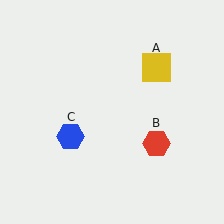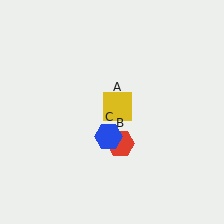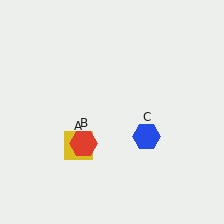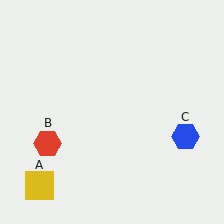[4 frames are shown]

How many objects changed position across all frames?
3 objects changed position: yellow square (object A), red hexagon (object B), blue hexagon (object C).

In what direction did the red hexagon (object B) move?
The red hexagon (object B) moved left.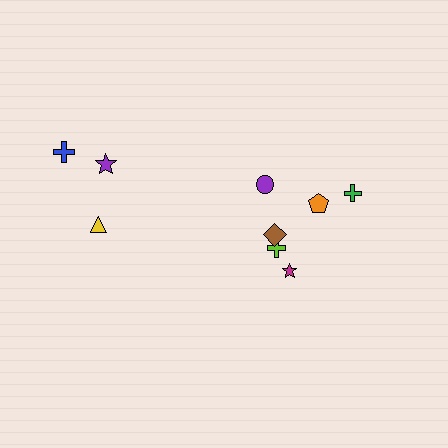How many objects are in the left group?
There are 3 objects.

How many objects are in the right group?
There are 6 objects.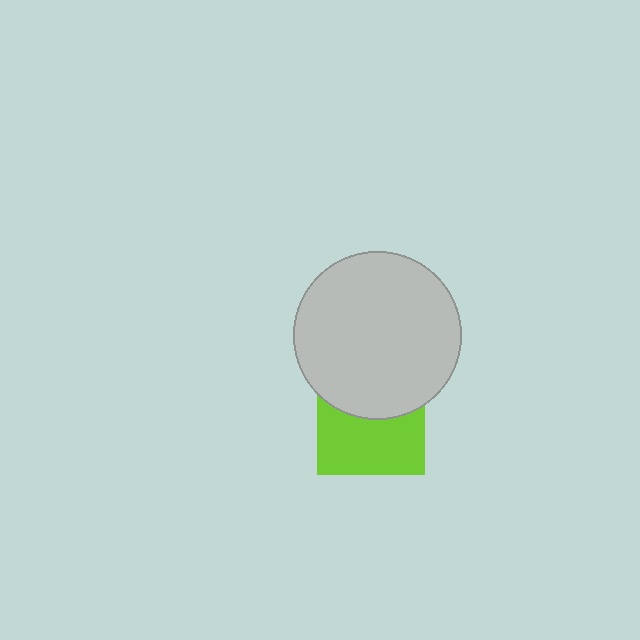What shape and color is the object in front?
The object in front is a light gray circle.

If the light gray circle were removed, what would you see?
You would see the complete lime square.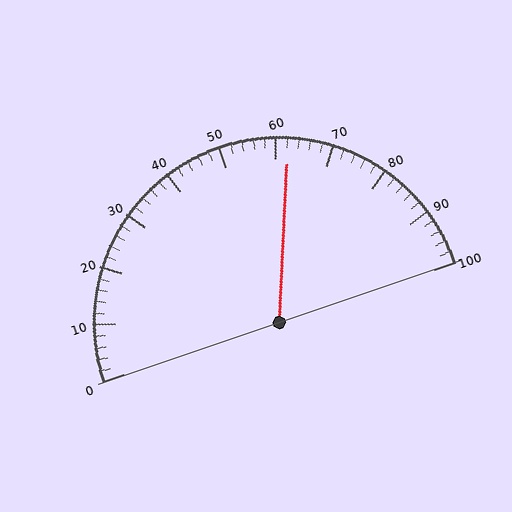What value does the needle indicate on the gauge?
The needle indicates approximately 62.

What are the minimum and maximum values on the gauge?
The gauge ranges from 0 to 100.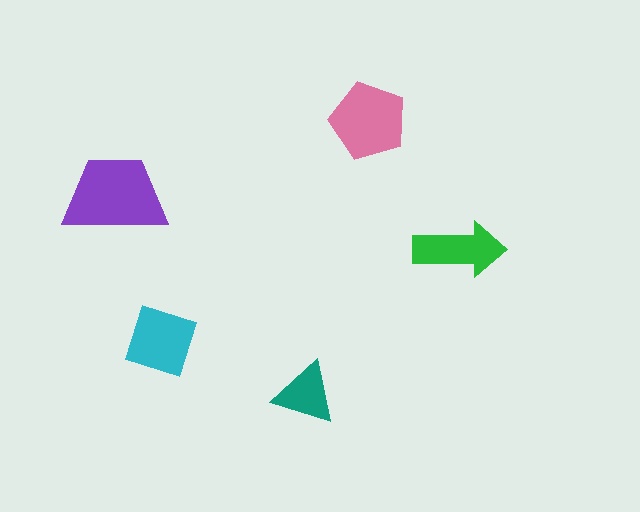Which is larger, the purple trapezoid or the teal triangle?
The purple trapezoid.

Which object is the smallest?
The teal triangle.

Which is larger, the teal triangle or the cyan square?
The cyan square.